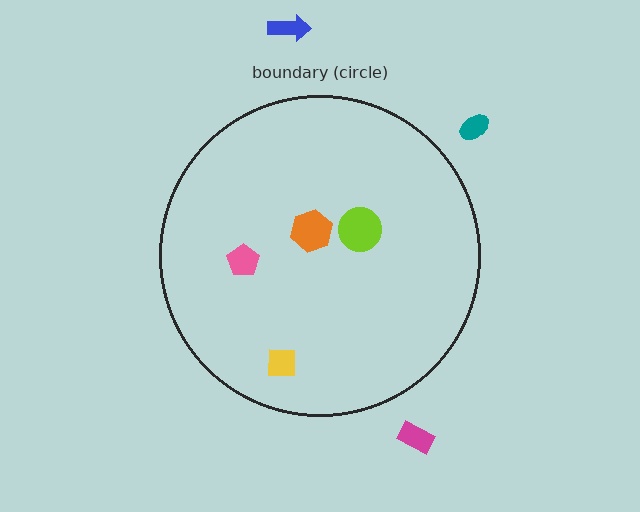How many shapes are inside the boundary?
4 inside, 3 outside.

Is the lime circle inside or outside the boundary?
Inside.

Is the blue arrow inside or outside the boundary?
Outside.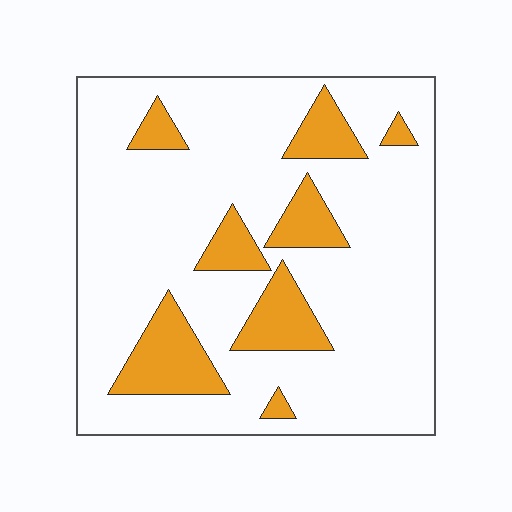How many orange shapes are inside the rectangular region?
8.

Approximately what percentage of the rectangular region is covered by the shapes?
Approximately 20%.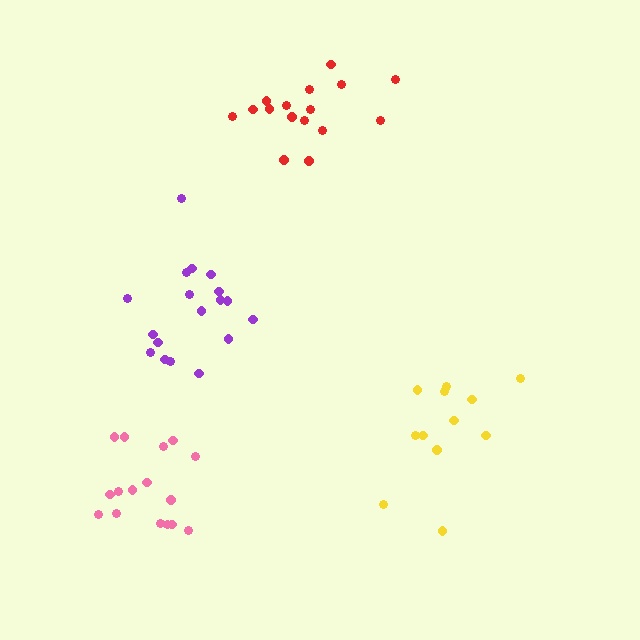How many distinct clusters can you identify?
There are 4 distinct clusters.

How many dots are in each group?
Group 1: 18 dots, Group 2: 16 dots, Group 3: 12 dots, Group 4: 16 dots (62 total).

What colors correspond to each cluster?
The clusters are colored: purple, red, yellow, pink.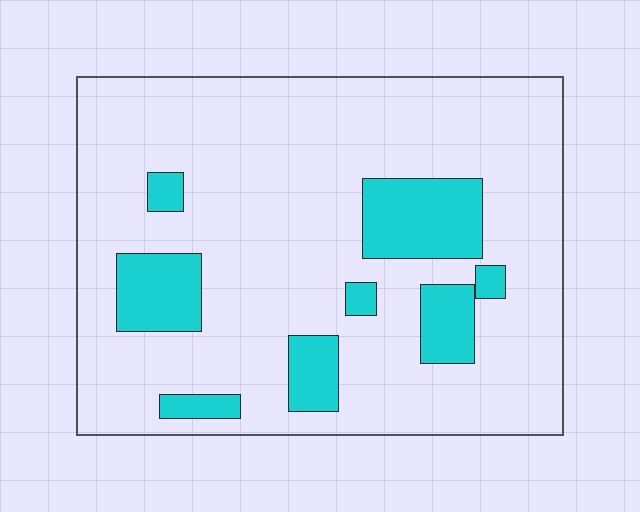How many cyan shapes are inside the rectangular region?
8.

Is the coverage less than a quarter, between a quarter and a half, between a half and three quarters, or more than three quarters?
Less than a quarter.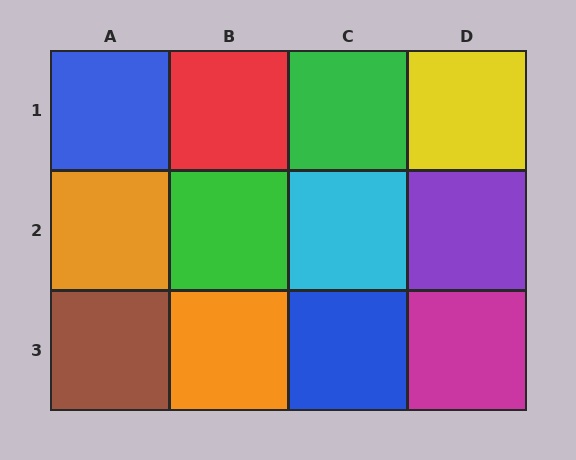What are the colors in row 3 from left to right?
Brown, orange, blue, magenta.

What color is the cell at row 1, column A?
Blue.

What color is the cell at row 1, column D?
Yellow.